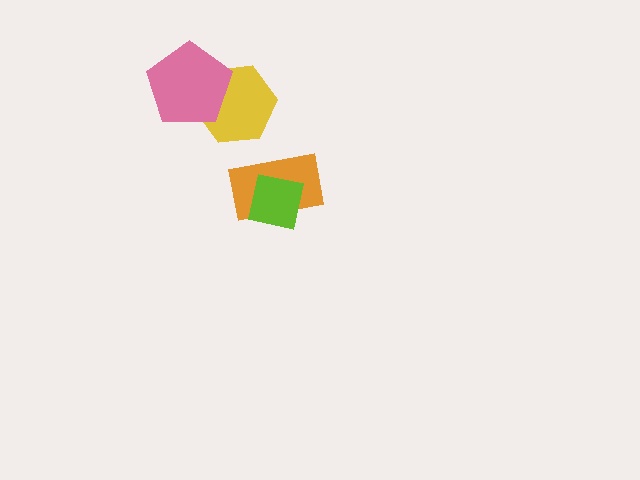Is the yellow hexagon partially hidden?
Yes, it is partially covered by another shape.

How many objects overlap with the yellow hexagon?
1 object overlaps with the yellow hexagon.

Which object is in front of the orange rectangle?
The lime square is in front of the orange rectangle.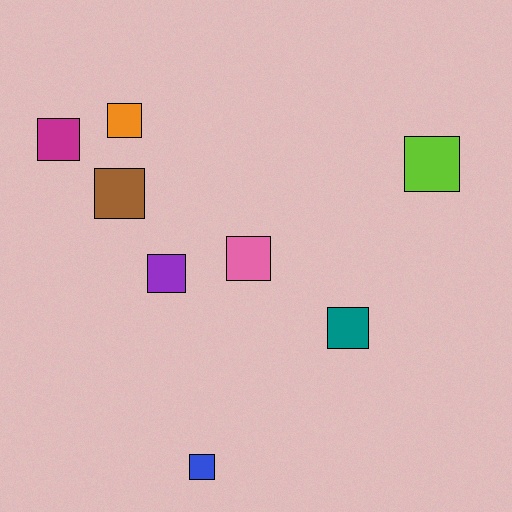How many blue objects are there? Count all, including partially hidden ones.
There is 1 blue object.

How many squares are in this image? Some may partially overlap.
There are 8 squares.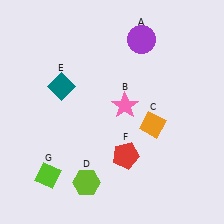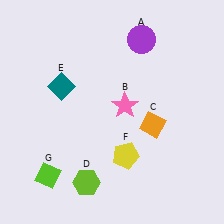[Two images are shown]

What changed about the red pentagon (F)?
In Image 1, F is red. In Image 2, it changed to yellow.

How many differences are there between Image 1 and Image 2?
There is 1 difference between the two images.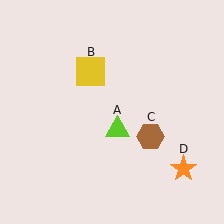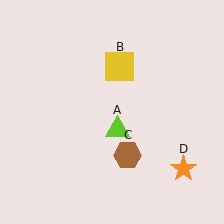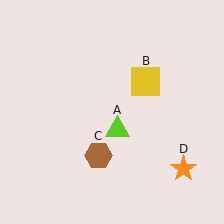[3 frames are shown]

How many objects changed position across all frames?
2 objects changed position: yellow square (object B), brown hexagon (object C).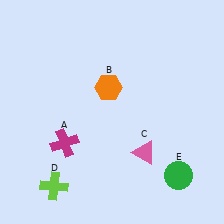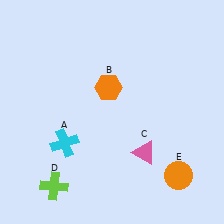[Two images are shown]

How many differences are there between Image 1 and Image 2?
There are 2 differences between the two images.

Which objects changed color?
A changed from magenta to cyan. E changed from green to orange.